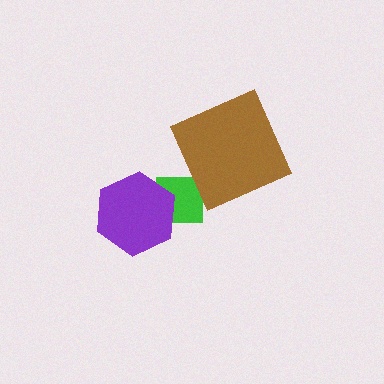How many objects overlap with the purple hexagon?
1 object overlaps with the purple hexagon.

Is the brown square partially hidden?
No, no other shape covers it.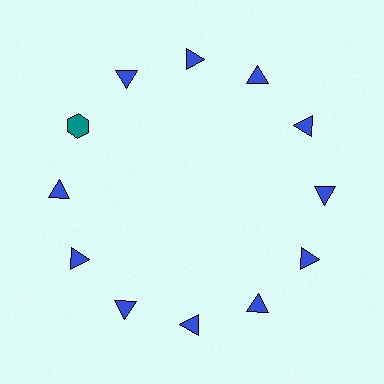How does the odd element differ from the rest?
It differs in both color (teal instead of blue) and shape (hexagon instead of triangle).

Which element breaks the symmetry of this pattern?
The teal hexagon at roughly the 10 o'clock position breaks the symmetry. All other shapes are blue triangles.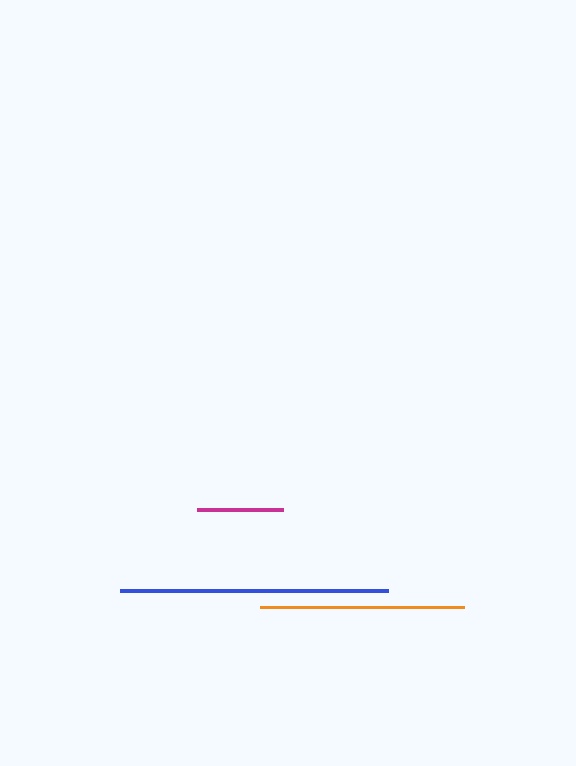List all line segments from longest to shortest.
From longest to shortest: blue, orange, magenta.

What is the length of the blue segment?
The blue segment is approximately 269 pixels long.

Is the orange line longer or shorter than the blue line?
The blue line is longer than the orange line.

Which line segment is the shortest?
The magenta line is the shortest at approximately 86 pixels.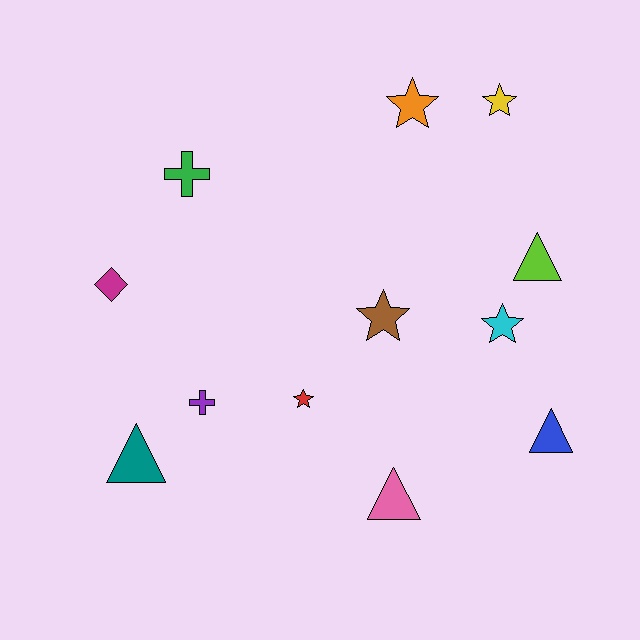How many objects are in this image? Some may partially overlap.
There are 12 objects.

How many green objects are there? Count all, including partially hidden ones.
There is 1 green object.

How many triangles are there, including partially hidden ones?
There are 4 triangles.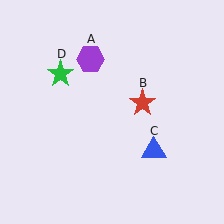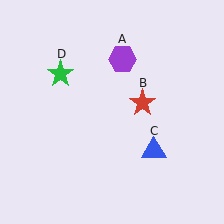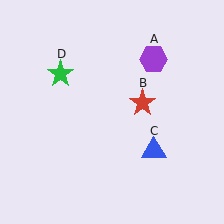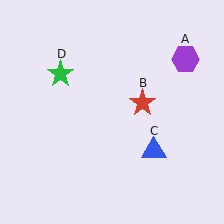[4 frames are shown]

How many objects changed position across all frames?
1 object changed position: purple hexagon (object A).